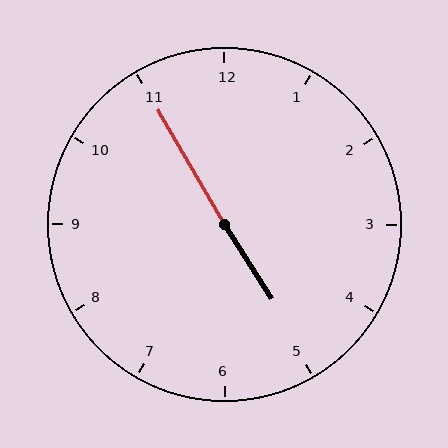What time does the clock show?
4:55.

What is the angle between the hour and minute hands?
Approximately 178 degrees.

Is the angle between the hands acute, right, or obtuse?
It is obtuse.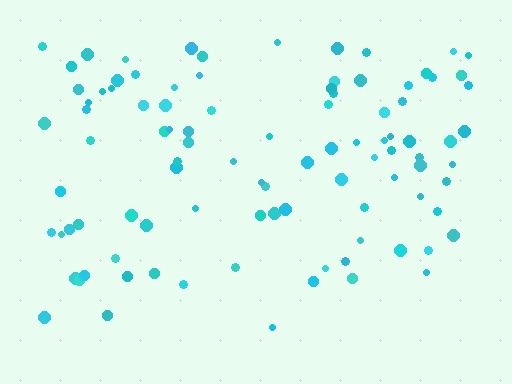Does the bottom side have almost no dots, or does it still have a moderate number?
Still a moderate number, just noticeably fewer than the top.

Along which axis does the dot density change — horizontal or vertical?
Vertical.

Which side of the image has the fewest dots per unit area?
The bottom.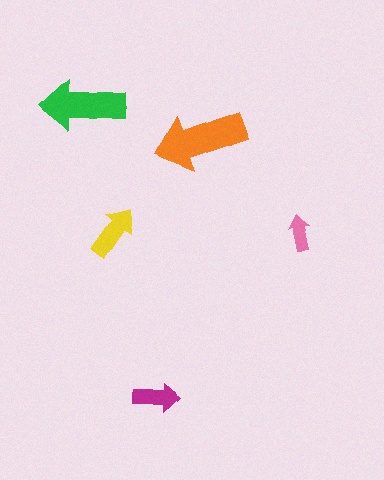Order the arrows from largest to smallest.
the orange one, the green one, the yellow one, the magenta one, the pink one.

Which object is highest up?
The green arrow is topmost.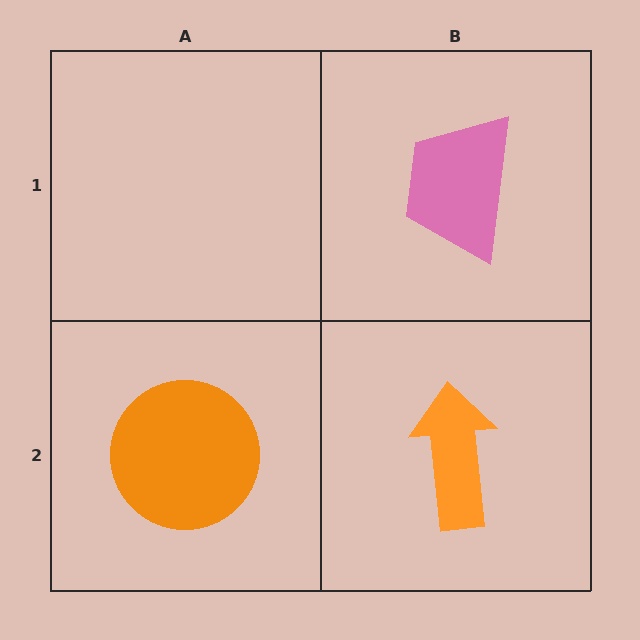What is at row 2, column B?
An orange arrow.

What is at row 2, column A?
An orange circle.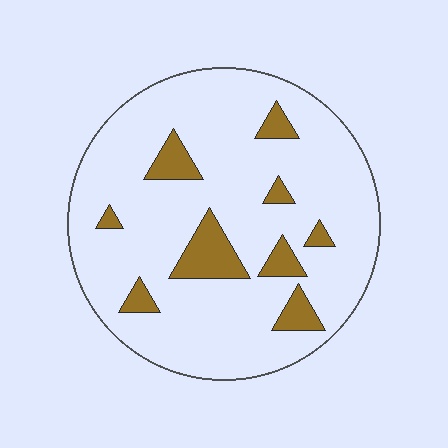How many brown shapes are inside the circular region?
9.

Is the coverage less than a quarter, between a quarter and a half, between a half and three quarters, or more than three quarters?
Less than a quarter.